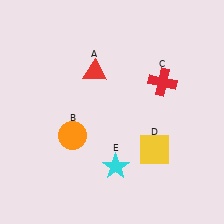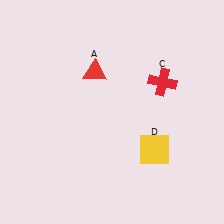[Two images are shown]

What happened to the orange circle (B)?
The orange circle (B) was removed in Image 2. It was in the bottom-left area of Image 1.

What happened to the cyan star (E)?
The cyan star (E) was removed in Image 2. It was in the bottom-right area of Image 1.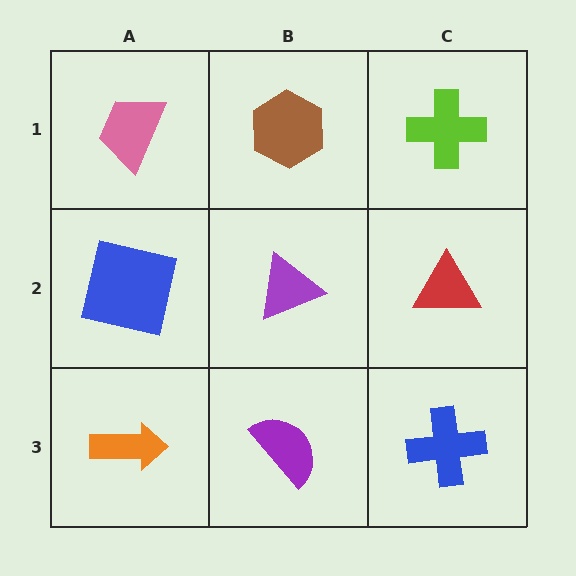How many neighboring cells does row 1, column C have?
2.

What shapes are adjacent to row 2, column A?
A pink trapezoid (row 1, column A), an orange arrow (row 3, column A), a purple triangle (row 2, column B).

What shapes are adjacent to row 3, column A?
A blue square (row 2, column A), a purple semicircle (row 3, column B).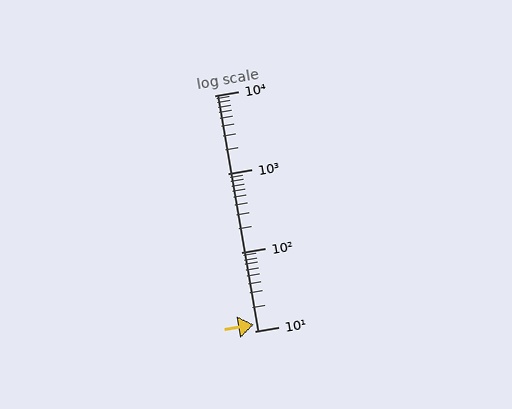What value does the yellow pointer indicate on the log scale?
The pointer indicates approximately 12.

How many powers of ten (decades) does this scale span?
The scale spans 3 decades, from 10 to 10000.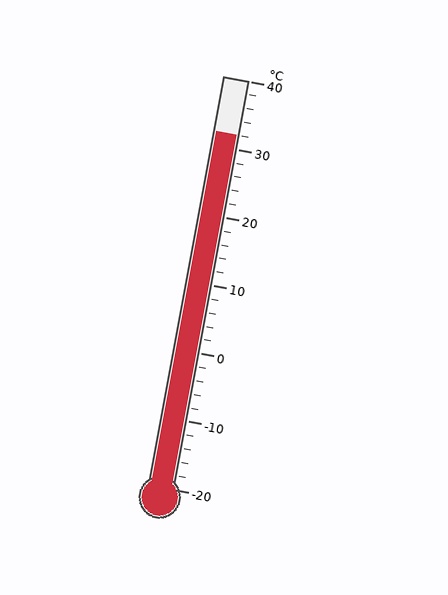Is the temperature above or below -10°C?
The temperature is above -10°C.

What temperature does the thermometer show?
The thermometer shows approximately 32°C.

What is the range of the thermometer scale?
The thermometer scale ranges from -20°C to 40°C.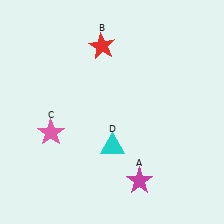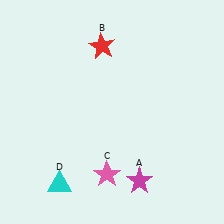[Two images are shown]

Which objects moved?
The objects that moved are: the pink star (C), the cyan triangle (D).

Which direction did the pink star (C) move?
The pink star (C) moved right.